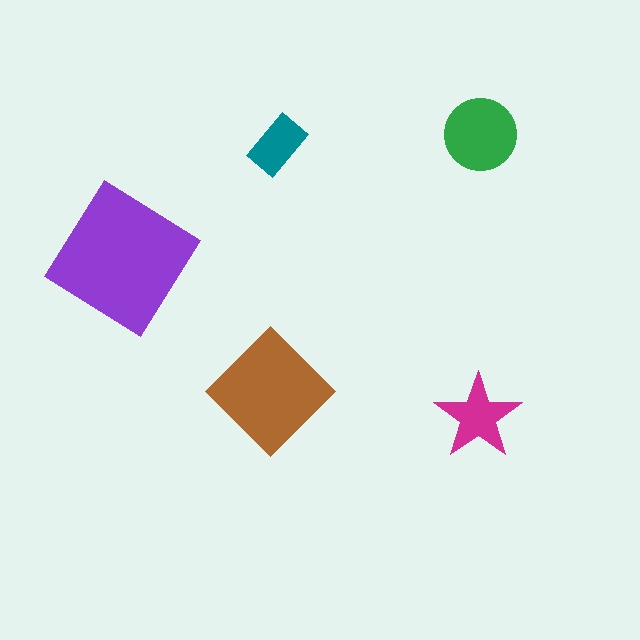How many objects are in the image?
There are 5 objects in the image.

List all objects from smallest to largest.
The teal rectangle, the magenta star, the green circle, the brown diamond, the purple diamond.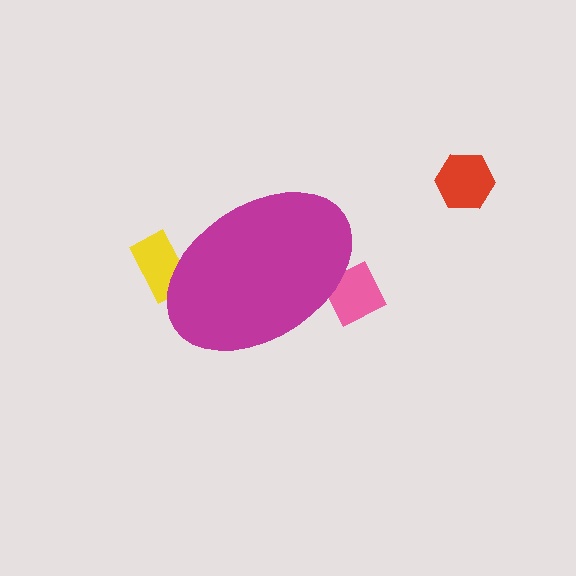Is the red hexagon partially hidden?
No, the red hexagon is fully visible.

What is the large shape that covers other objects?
A magenta ellipse.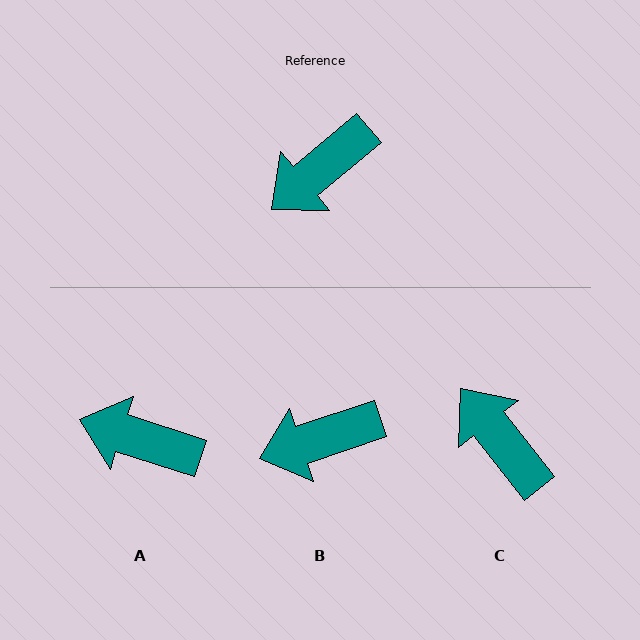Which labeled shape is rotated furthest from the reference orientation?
C, about 92 degrees away.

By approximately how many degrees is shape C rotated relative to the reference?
Approximately 92 degrees clockwise.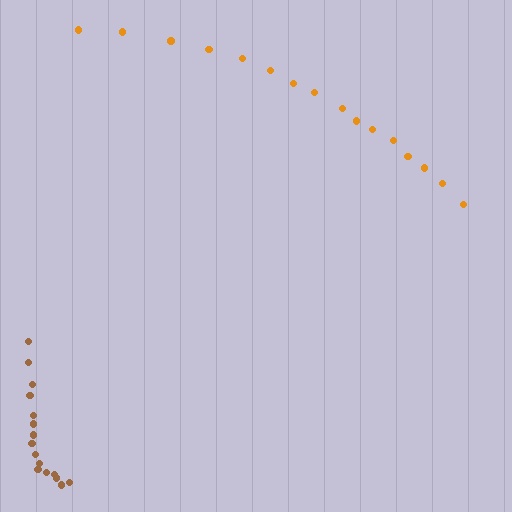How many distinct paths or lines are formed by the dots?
There are 2 distinct paths.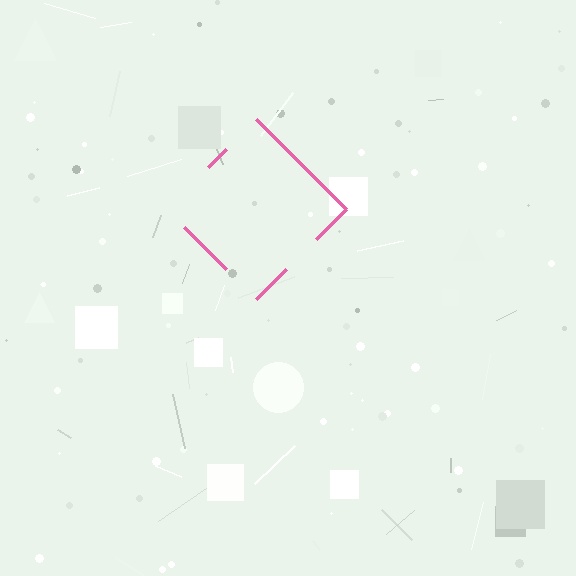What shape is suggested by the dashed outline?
The dashed outline suggests a diamond.